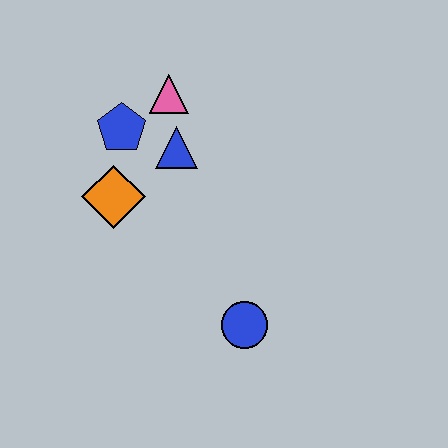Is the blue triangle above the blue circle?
Yes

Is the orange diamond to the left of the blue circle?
Yes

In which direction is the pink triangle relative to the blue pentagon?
The pink triangle is to the right of the blue pentagon.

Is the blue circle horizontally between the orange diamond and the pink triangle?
No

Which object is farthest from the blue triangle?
The blue circle is farthest from the blue triangle.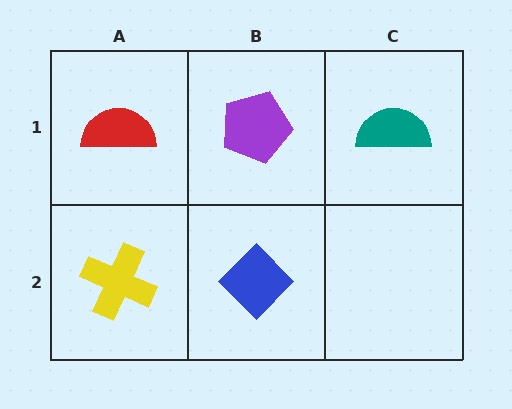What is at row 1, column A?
A red semicircle.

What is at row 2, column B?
A blue diamond.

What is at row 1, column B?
A purple pentagon.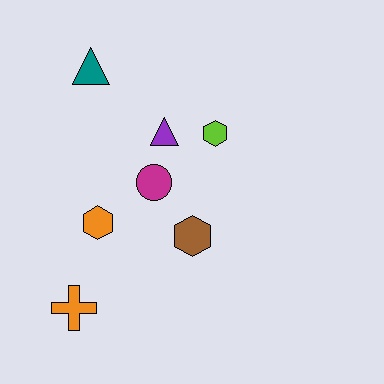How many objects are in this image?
There are 7 objects.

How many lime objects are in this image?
There is 1 lime object.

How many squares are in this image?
There are no squares.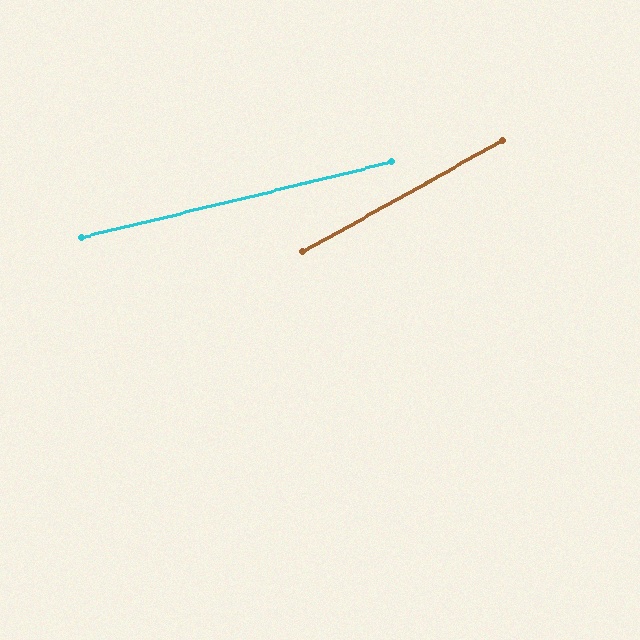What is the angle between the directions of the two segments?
Approximately 15 degrees.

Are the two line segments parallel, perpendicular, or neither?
Neither parallel nor perpendicular — they differ by about 15°.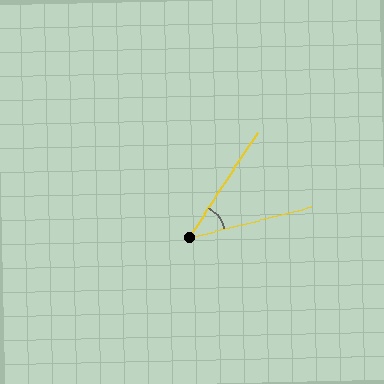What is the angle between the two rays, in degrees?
Approximately 43 degrees.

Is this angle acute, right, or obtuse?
It is acute.